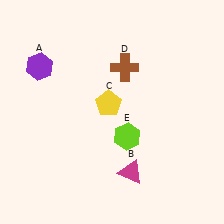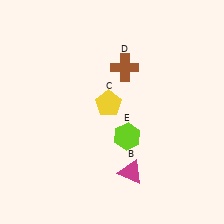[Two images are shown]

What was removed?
The purple hexagon (A) was removed in Image 2.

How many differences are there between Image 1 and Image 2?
There is 1 difference between the two images.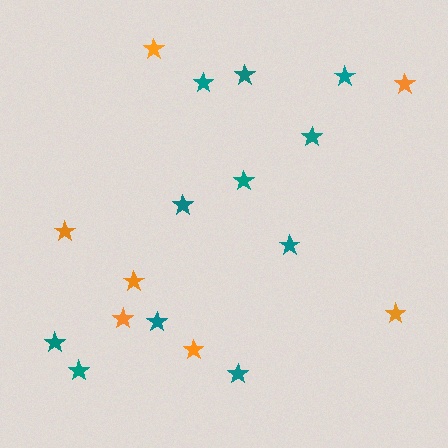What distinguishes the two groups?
There are 2 groups: one group of orange stars (7) and one group of teal stars (11).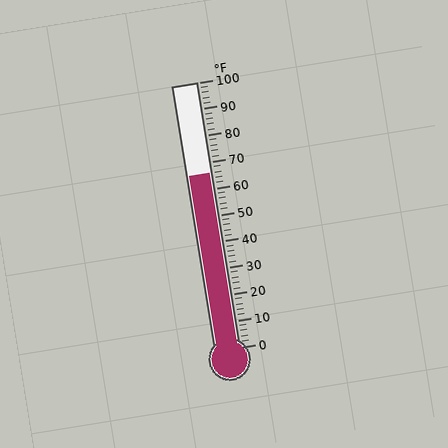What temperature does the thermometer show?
The thermometer shows approximately 66°F.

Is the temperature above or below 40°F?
The temperature is above 40°F.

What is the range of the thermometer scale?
The thermometer scale ranges from 0°F to 100°F.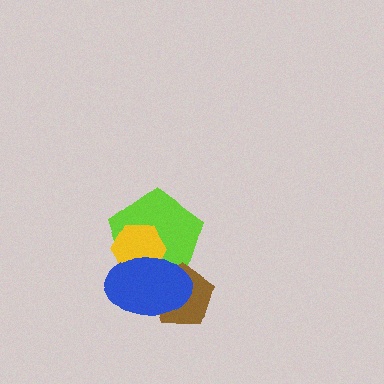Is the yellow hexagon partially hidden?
Yes, it is partially covered by another shape.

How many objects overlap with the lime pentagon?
3 objects overlap with the lime pentagon.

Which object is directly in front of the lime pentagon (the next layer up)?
The yellow hexagon is directly in front of the lime pentagon.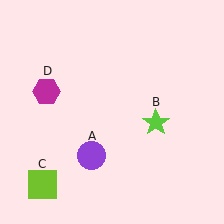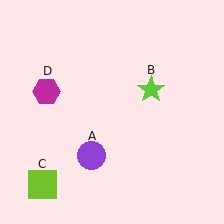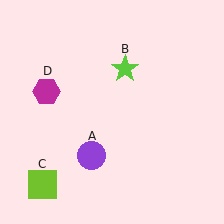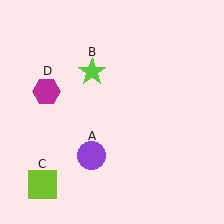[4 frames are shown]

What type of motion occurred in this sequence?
The lime star (object B) rotated counterclockwise around the center of the scene.